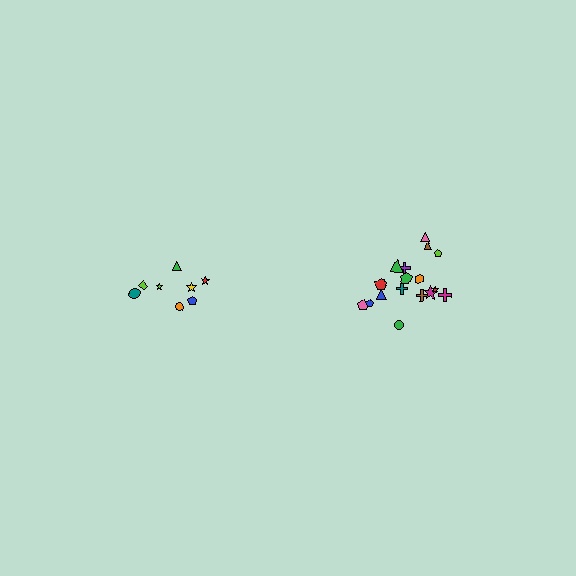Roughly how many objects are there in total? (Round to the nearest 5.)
Roughly 25 objects in total.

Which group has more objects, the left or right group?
The right group.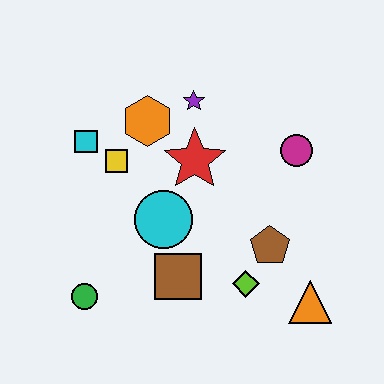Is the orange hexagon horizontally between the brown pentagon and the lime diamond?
No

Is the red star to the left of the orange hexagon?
No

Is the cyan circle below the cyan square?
Yes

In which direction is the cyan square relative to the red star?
The cyan square is to the left of the red star.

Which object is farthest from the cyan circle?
The orange triangle is farthest from the cyan circle.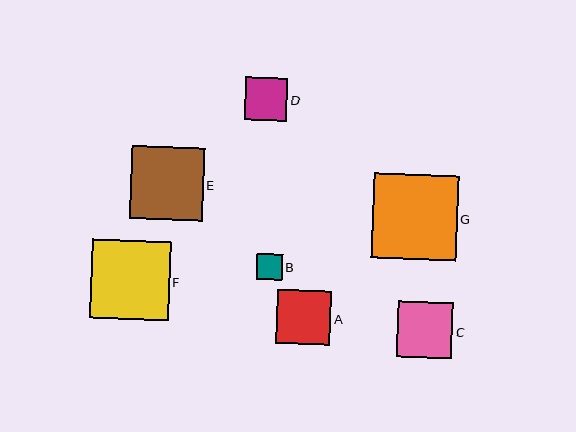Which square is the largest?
Square G is the largest with a size of approximately 85 pixels.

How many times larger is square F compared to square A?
Square F is approximately 1.5 times the size of square A.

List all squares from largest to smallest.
From largest to smallest: G, F, E, C, A, D, B.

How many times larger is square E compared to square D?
Square E is approximately 1.7 times the size of square D.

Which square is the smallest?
Square B is the smallest with a size of approximately 26 pixels.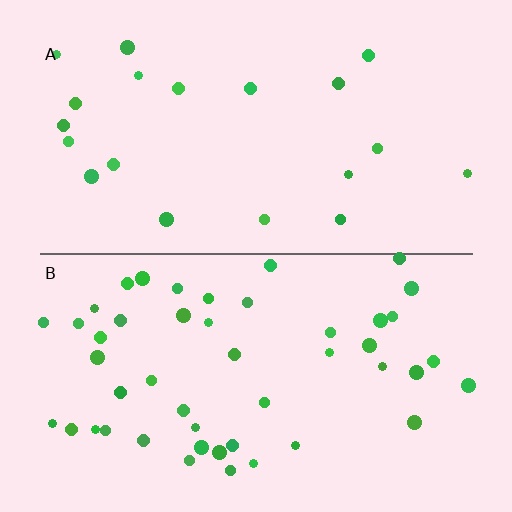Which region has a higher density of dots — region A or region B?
B (the bottom).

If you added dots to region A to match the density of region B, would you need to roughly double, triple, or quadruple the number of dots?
Approximately double.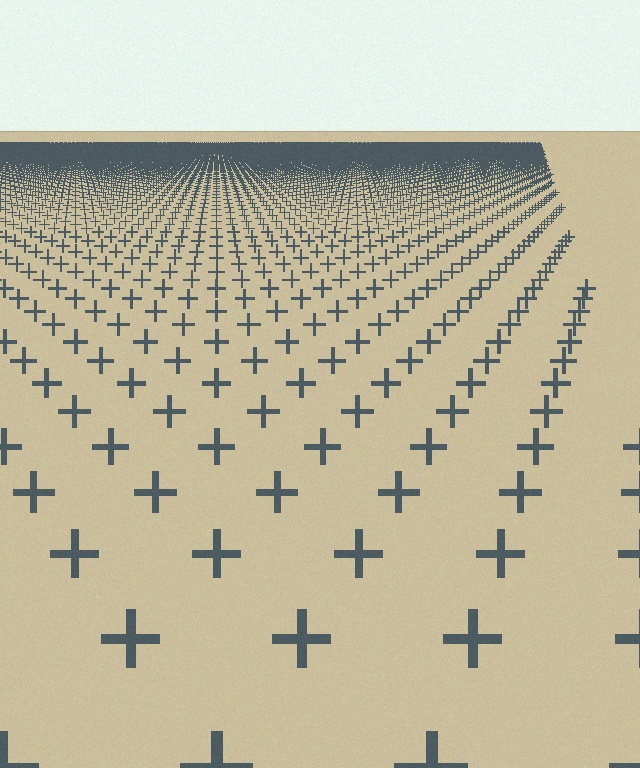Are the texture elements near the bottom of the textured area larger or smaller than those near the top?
Larger. Near the bottom, elements are closer to the viewer and appear at a bigger on-screen size.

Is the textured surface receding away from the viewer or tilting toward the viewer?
The surface is receding away from the viewer. Texture elements get smaller and denser toward the top.